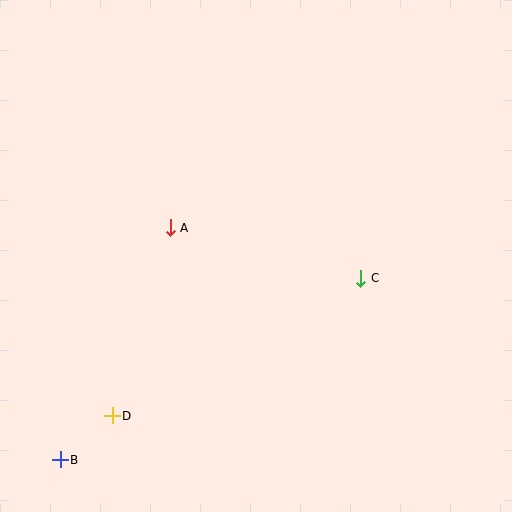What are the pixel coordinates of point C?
Point C is at (361, 278).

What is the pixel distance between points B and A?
The distance between B and A is 257 pixels.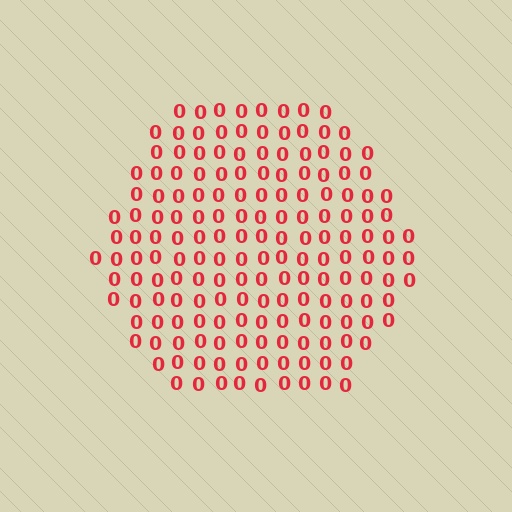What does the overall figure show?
The overall figure shows a hexagon.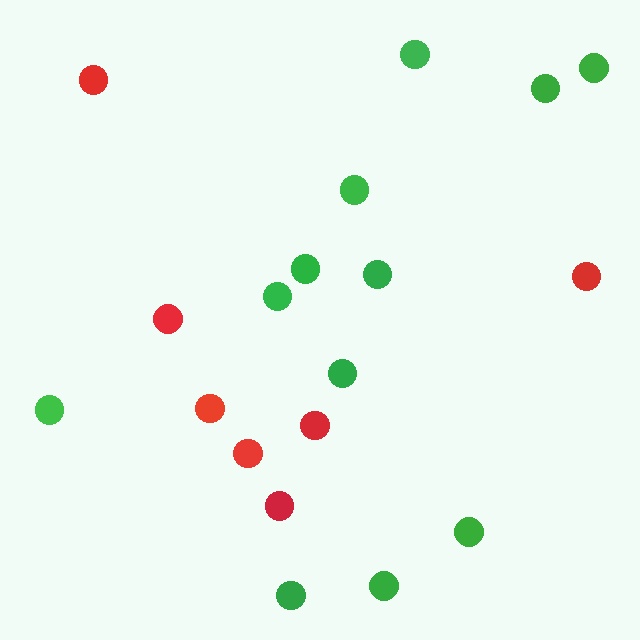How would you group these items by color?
There are 2 groups: one group of red circles (7) and one group of green circles (12).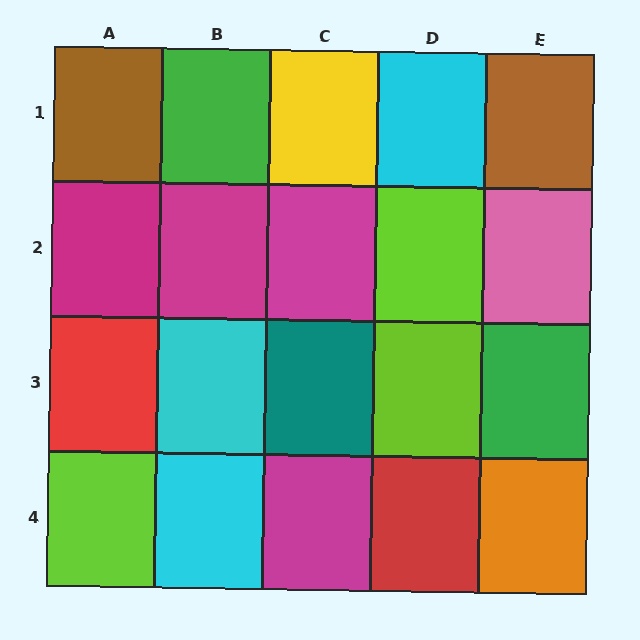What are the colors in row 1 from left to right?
Brown, green, yellow, cyan, brown.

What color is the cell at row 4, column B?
Cyan.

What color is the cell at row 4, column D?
Red.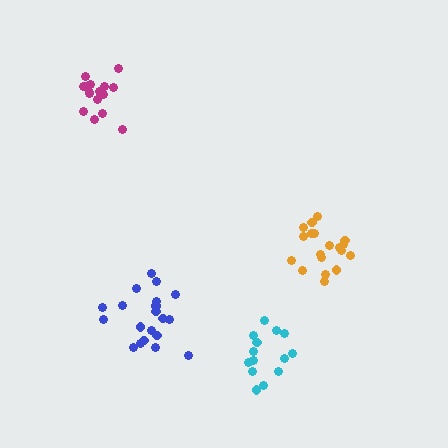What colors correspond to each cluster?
The clusters are colored: orange, cyan, magenta, blue.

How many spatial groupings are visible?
There are 4 spatial groupings.